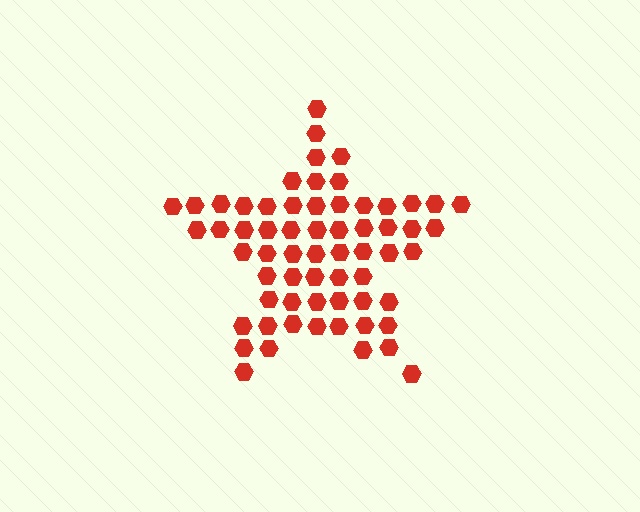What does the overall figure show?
The overall figure shows a star.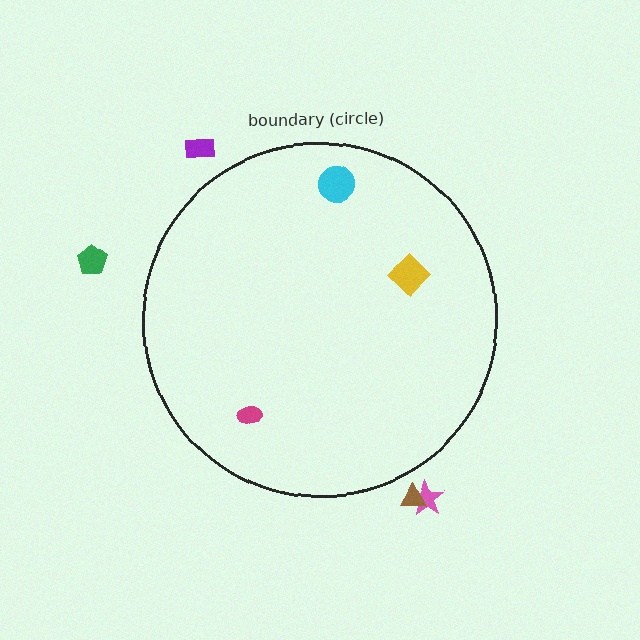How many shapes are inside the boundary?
3 inside, 4 outside.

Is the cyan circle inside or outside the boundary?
Inside.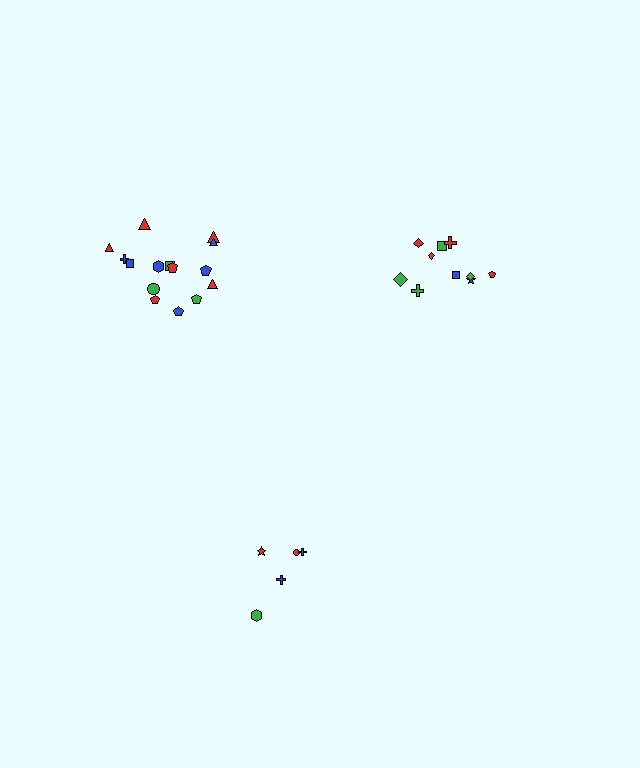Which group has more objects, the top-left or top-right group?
The top-left group.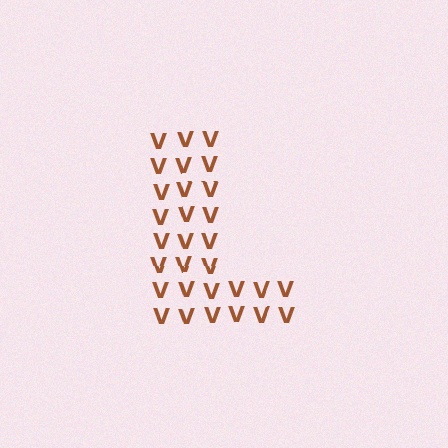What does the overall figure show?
The overall figure shows the letter L.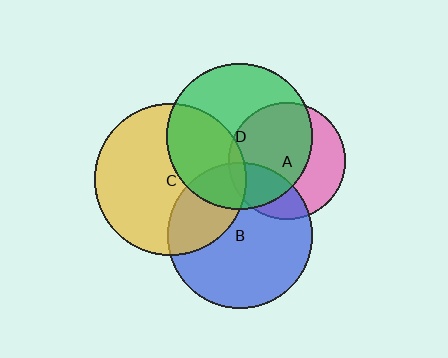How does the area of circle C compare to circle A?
Approximately 1.7 times.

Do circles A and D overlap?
Yes.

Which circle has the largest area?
Circle C (yellow).